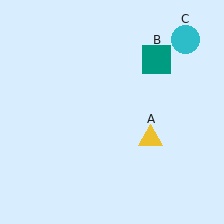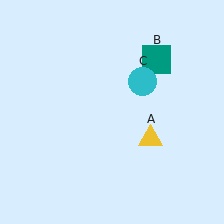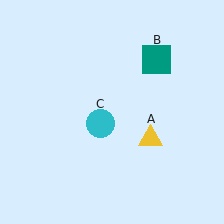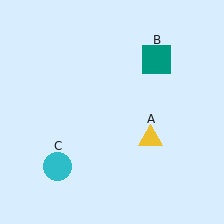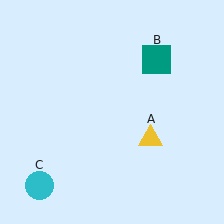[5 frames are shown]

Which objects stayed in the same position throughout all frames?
Yellow triangle (object A) and teal square (object B) remained stationary.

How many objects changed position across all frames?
1 object changed position: cyan circle (object C).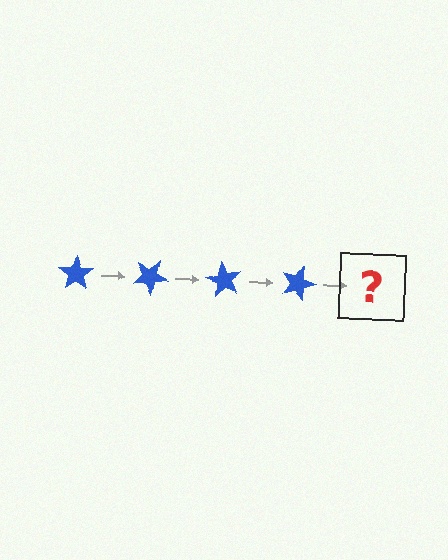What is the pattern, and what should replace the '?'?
The pattern is that the star rotates 30 degrees each step. The '?' should be a blue star rotated 120 degrees.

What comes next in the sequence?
The next element should be a blue star rotated 120 degrees.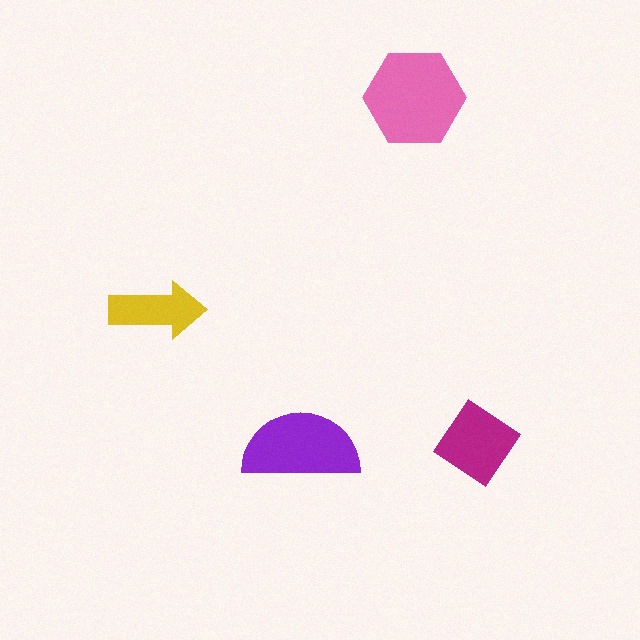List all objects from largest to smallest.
The pink hexagon, the purple semicircle, the magenta diamond, the yellow arrow.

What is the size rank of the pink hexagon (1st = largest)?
1st.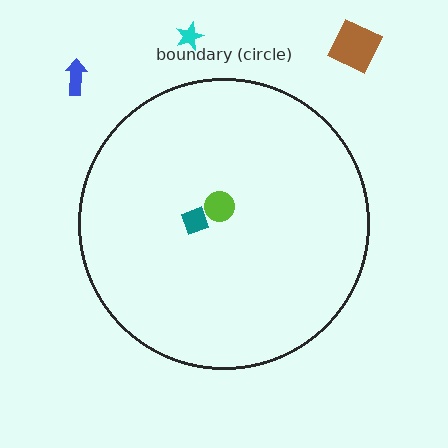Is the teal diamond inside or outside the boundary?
Inside.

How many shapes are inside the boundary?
2 inside, 3 outside.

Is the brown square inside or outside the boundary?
Outside.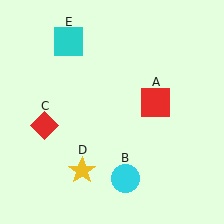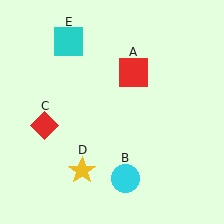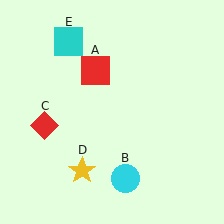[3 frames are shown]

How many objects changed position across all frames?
1 object changed position: red square (object A).